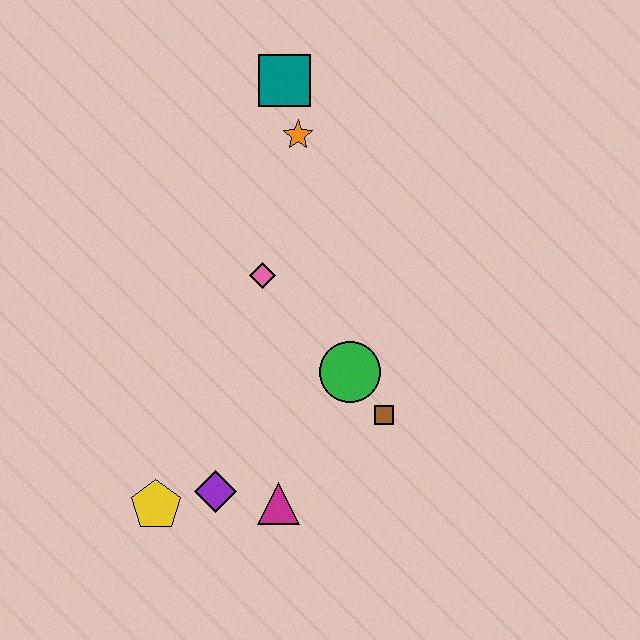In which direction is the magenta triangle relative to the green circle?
The magenta triangle is below the green circle.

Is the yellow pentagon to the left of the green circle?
Yes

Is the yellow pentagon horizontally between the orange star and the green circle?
No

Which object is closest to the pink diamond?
The green circle is closest to the pink diamond.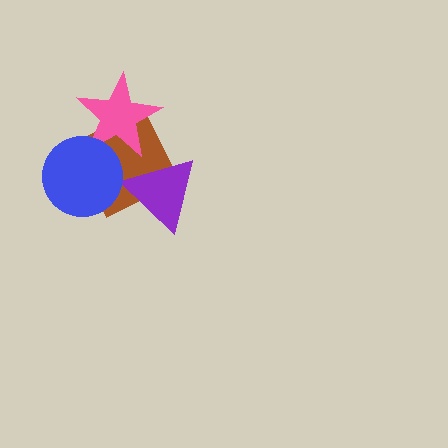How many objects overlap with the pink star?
2 objects overlap with the pink star.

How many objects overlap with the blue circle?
2 objects overlap with the blue circle.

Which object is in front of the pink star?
The blue circle is in front of the pink star.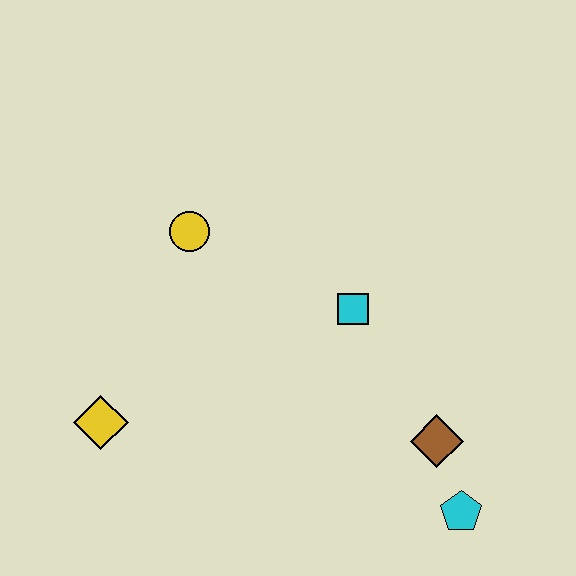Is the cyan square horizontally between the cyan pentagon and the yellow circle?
Yes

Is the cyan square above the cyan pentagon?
Yes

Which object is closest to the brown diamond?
The cyan pentagon is closest to the brown diamond.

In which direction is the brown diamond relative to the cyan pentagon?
The brown diamond is above the cyan pentagon.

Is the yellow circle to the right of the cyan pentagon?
No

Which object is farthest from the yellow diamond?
The cyan pentagon is farthest from the yellow diamond.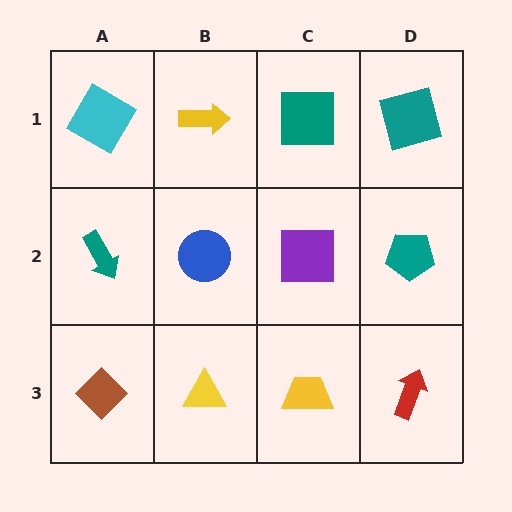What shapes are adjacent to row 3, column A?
A teal arrow (row 2, column A), a yellow triangle (row 3, column B).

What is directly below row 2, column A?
A brown diamond.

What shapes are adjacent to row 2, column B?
A yellow arrow (row 1, column B), a yellow triangle (row 3, column B), a teal arrow (row 2, column A), a purple square (row 2, column C).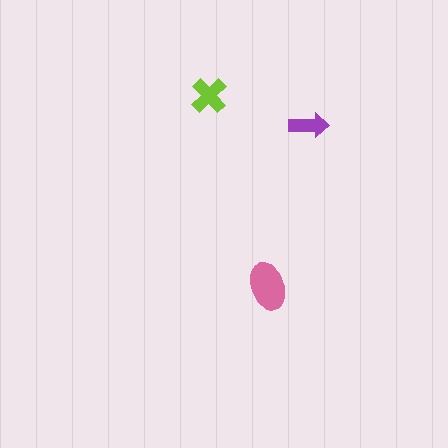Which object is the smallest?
The purple arrow.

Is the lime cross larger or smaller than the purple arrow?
Larger.